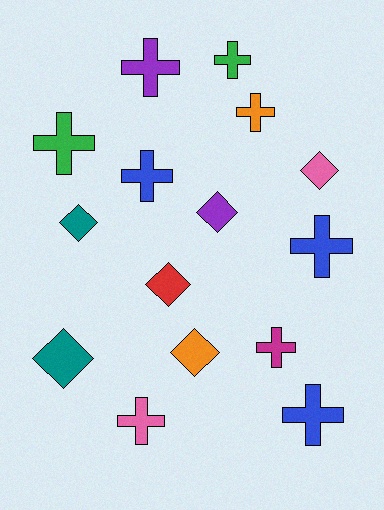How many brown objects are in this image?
There are no brown objects.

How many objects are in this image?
There are 15 objects.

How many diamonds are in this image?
There are 6 diamonds.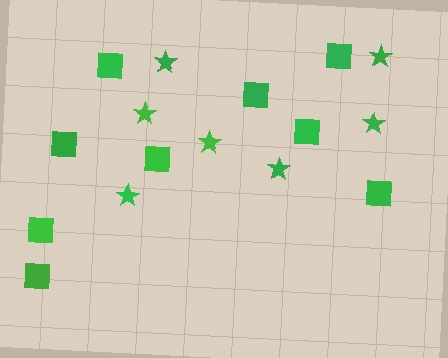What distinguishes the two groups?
There are 2 groups: one group of stars (7) and one group of squares (9).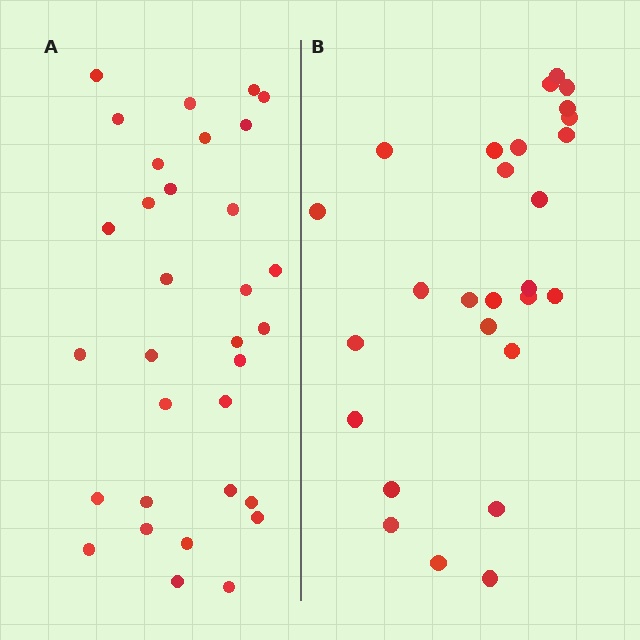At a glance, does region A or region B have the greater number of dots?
Region A (the left region) has more dots.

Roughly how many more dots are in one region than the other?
Region A has about 5 more dots than region B.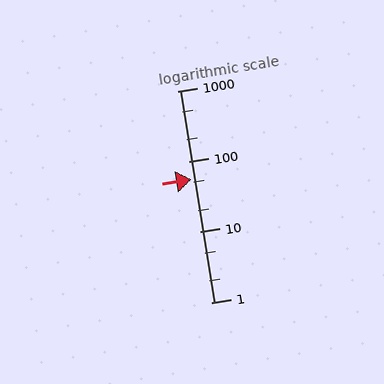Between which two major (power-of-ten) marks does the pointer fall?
The pointer is between 10 and 100.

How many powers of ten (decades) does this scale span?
The scale spans 3 decades, from 1 to 1000.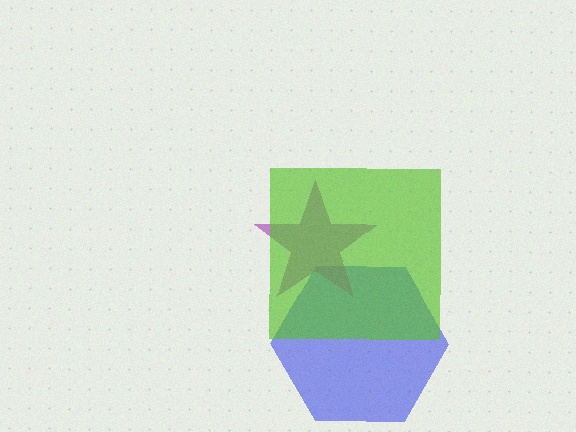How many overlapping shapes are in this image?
There are 3 overlapping shapes in the image.